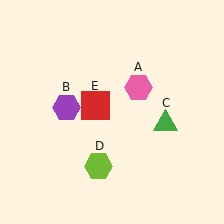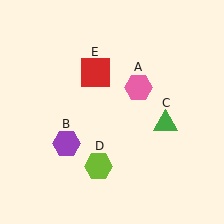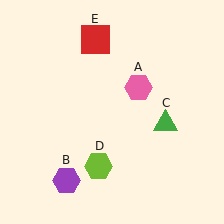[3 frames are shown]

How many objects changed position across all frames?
2 objects changed position: purple hexagon (object B), red square (object E).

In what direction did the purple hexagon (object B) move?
The purple hexagon (object B) moved down.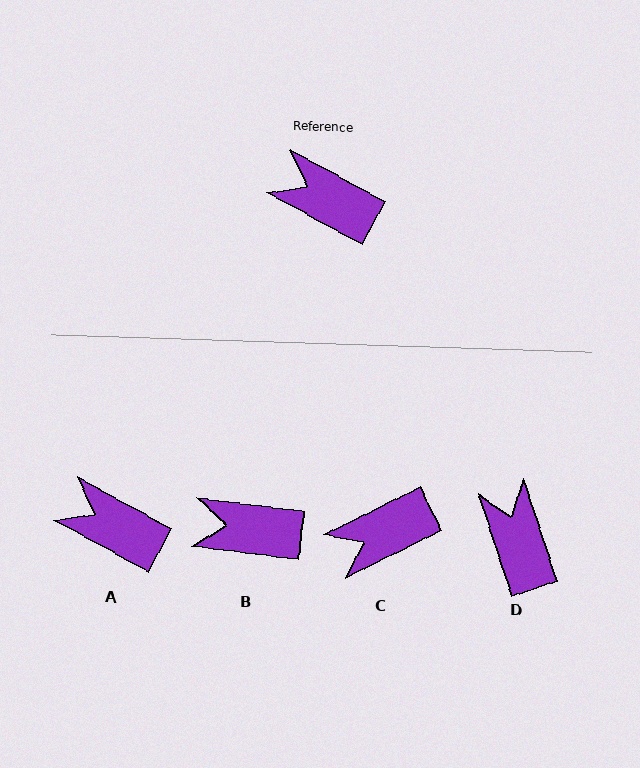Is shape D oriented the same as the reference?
No, it is off by about 43 degrees.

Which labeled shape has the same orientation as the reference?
A.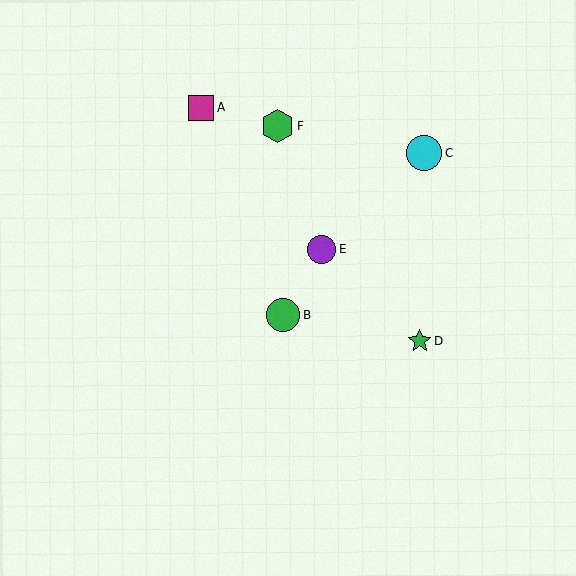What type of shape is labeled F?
Shape F is a green hexagon.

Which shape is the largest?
The cyan circle (labeled C) is the largest.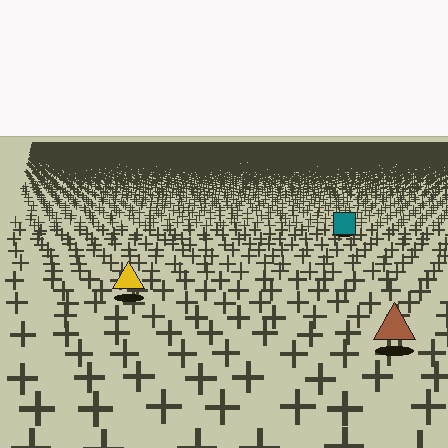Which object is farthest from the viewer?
The teal square is farthest from the viewer. It appears smaller and the ground texture around it is denser.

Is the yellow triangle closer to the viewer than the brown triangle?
No. The brown triangle is closer — you can tell from the texture gradient: the ground texture is coarser near it.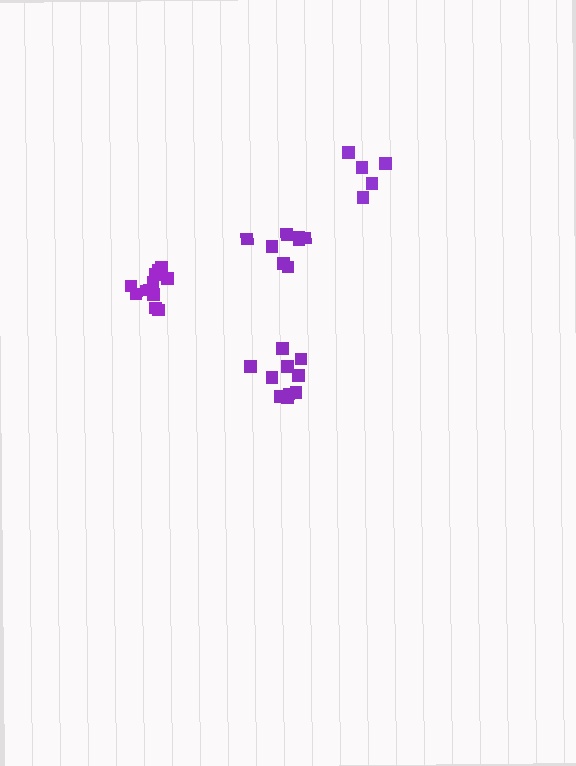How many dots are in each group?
Group 1: 8 dots, Group 2: 5 dots, Group 3: 10 dots, Group 4: 11 dots (34 total).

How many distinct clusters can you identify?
There are 4 distinct clusters.